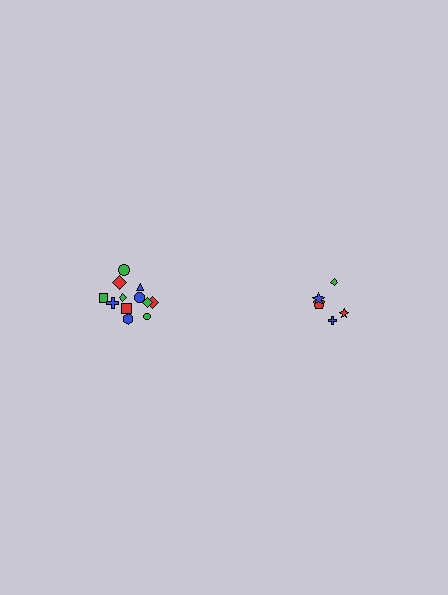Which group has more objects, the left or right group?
The left group.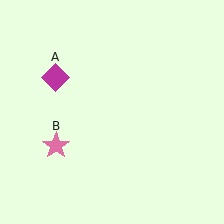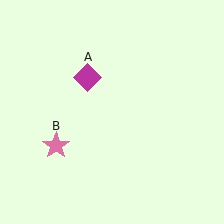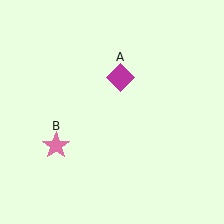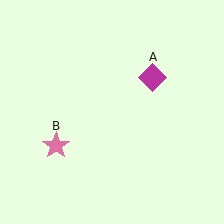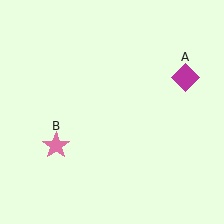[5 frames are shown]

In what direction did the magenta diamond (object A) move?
The magenta diamond (object A) moved right.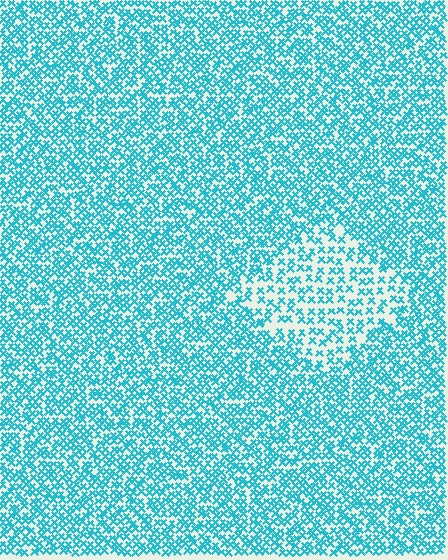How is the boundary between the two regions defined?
The boundary is defined by a change in element density (approximately 1.9x ratio). All elements are the same color, size, and shape.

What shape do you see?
I see a diamond.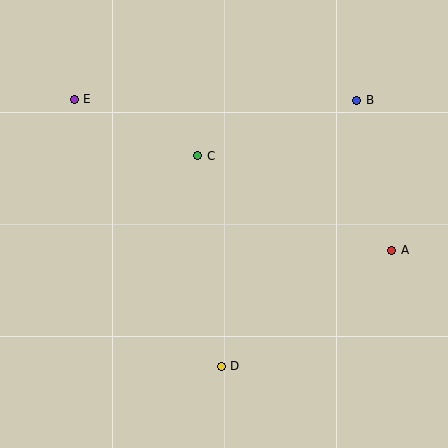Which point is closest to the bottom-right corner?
Point A is closest to the bottom-right corner.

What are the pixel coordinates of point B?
Point B is at (357, 100).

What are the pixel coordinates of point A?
Point A is at (392, 250).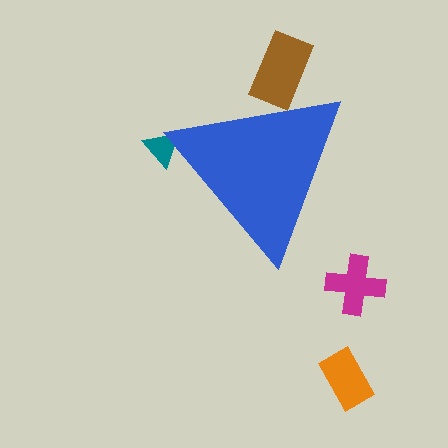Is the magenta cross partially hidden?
No, the magenta cross is fully visible.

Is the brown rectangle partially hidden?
Yes, the brown rectangle is partially hidden behind the blue triangle.